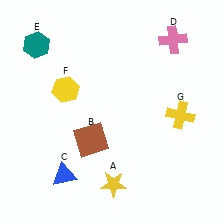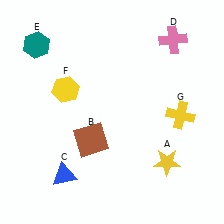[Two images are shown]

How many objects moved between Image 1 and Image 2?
1 object moved between the two images.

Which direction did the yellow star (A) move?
The yellow star (A) moved right.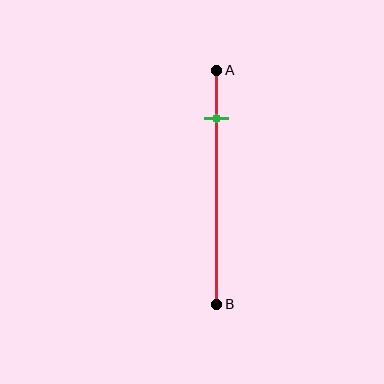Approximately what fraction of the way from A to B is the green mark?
The green mark is approximately 20% of the way from A to B.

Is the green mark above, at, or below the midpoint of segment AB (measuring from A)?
The green mark is above the midpoint of segment AB.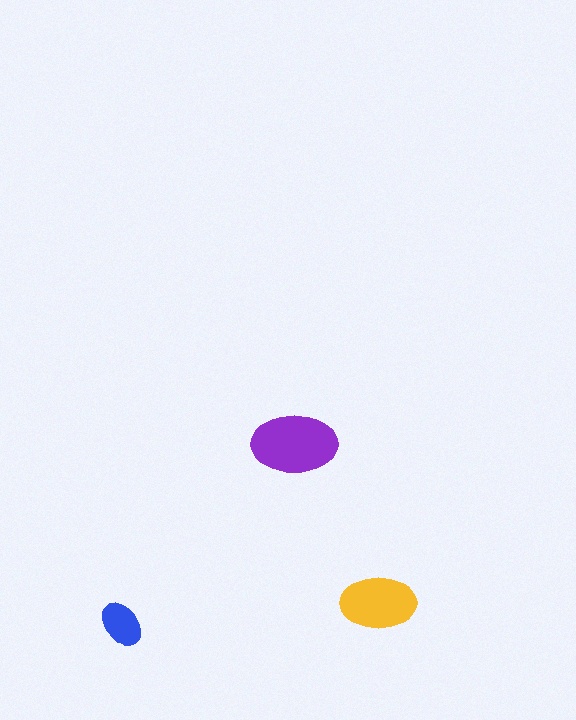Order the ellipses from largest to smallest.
the purple one, the yellow one, the blue one.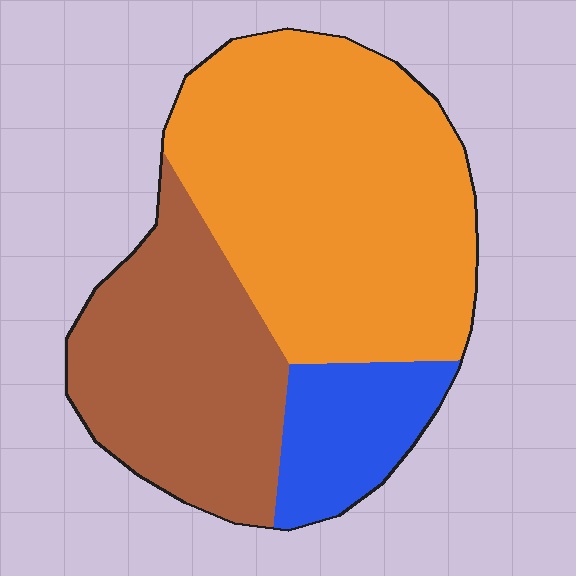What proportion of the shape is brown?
Brown takes up about one third (1/3) of the shape.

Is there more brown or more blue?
Brown.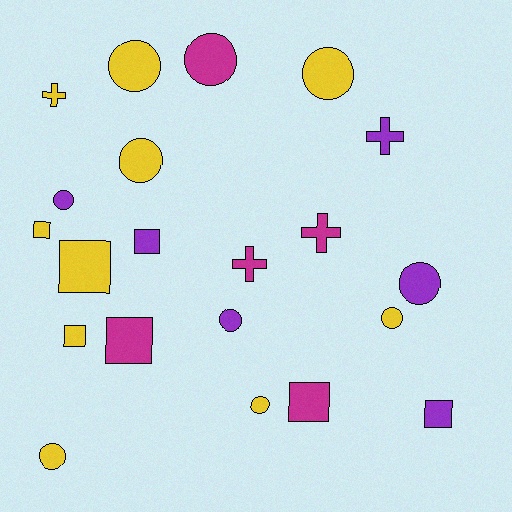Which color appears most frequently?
Yellow, with 10 objects.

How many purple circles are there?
There are 3 purple circles.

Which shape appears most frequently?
Circle, with 10 objects.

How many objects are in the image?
There are 21 objects.